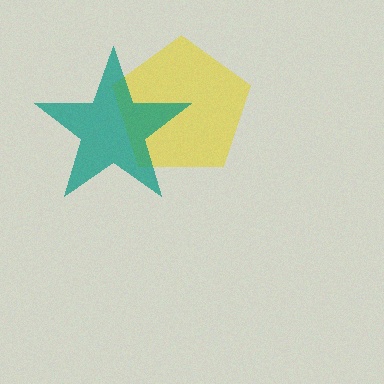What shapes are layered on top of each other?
The layered shapes are: a yellow pentagon, a teal star.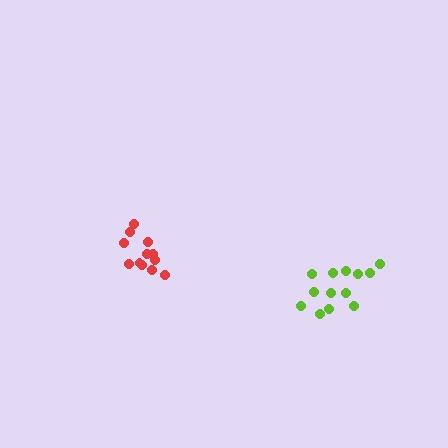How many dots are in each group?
Group 1: 12 dots, Group 2: 13 dots (25 total).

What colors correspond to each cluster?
The clusters are colored: red, lime.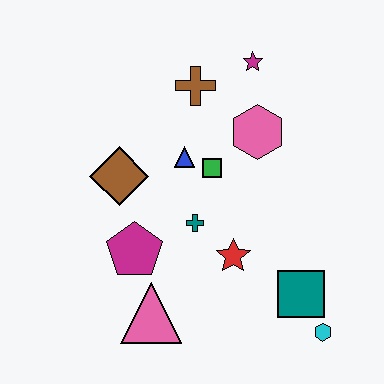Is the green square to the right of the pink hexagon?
No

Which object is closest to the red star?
The teal cross is closest to the red star.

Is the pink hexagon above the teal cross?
Yes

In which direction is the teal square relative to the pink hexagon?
The teal square is below the pink hexagon.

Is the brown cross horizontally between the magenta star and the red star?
No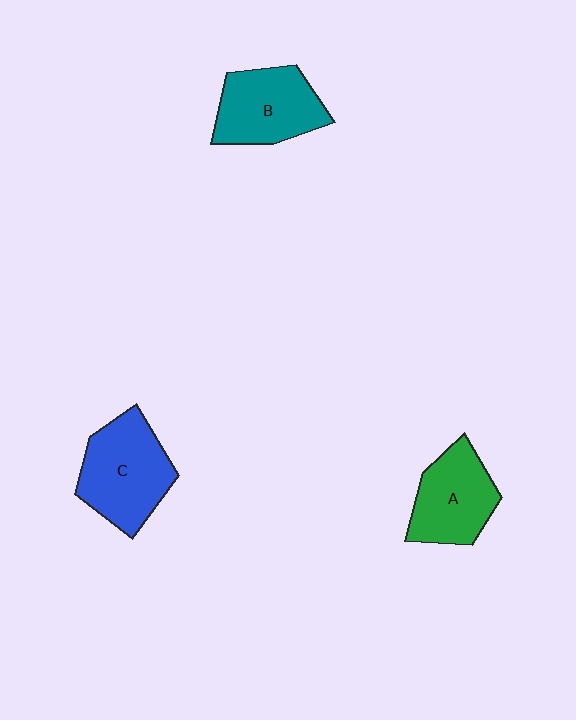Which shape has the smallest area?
Shape A (green).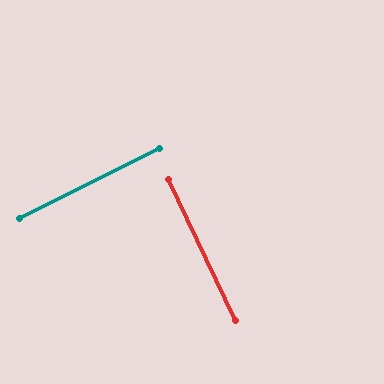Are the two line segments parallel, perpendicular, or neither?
Perpendicular — they meet at approximately 89°.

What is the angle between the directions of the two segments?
Approximately 89 degrees.